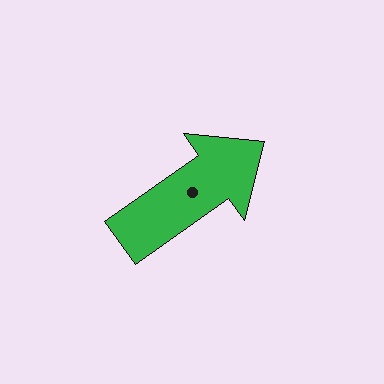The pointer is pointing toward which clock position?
Roughly 2 o'clock.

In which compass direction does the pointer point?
Northeast.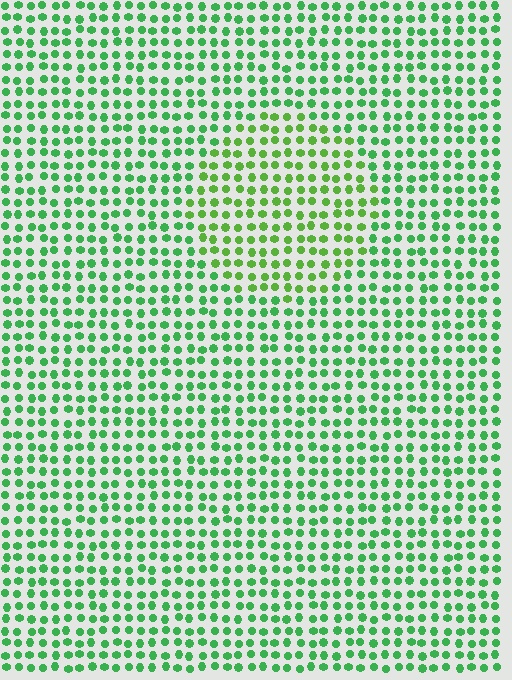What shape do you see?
I see a circle.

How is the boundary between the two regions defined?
The boundary is defined purely by a slight shift in hue (about 27 degrees). Spacing, size, and orientation are identical on both sides.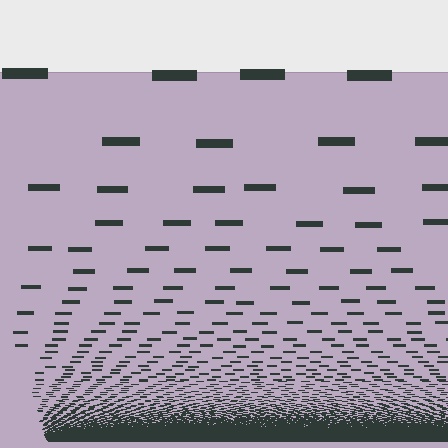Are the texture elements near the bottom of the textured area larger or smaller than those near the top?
Smaller. The gradient is inverted — elements near the bottom are smaller and denser.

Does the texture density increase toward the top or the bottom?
Density increases toward the bottom.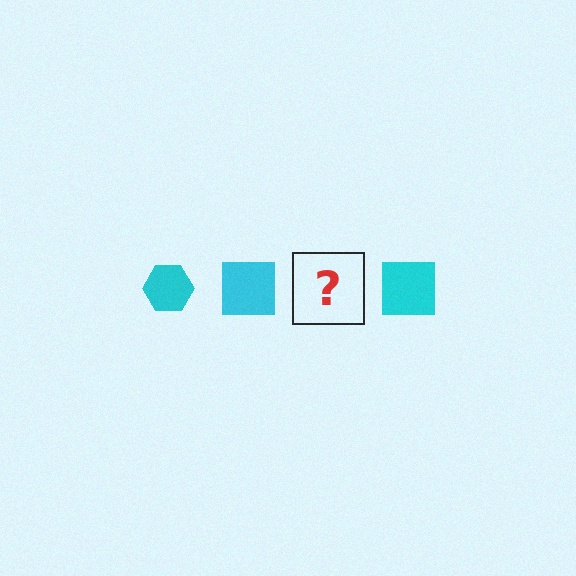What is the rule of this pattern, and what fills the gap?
The rule is that the pattern cycles through hexagon, square shapes in cyan. The gap should be filled with a cyan hexagon.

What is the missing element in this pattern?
The missing element is a cyan hexagon.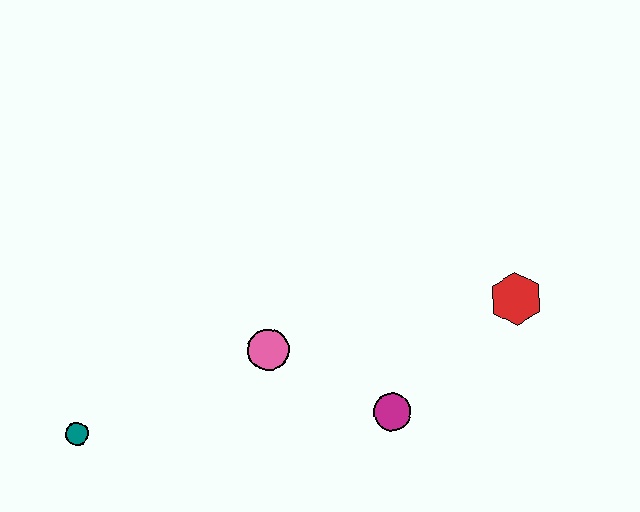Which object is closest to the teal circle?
The pink circle is closest to the teal circle.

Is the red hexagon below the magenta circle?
No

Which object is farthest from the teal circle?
The red hexagon is farthest from the teal circle.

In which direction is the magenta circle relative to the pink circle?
The magenta circle is to the right of the pink circle.